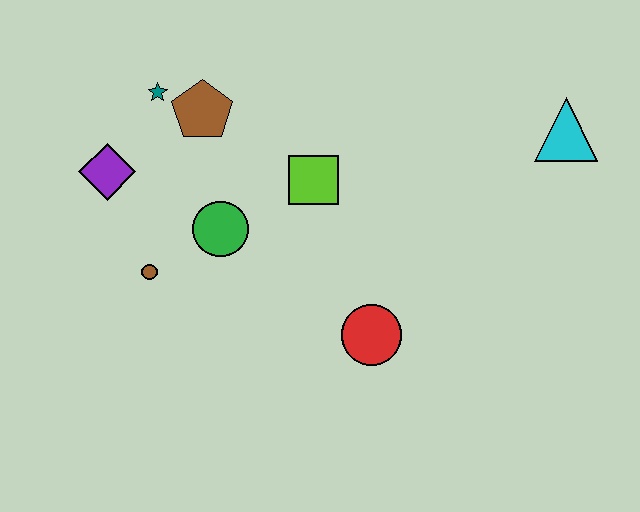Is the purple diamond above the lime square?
Yes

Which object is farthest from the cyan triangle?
The purple diamond is farthest from the cyan triangle.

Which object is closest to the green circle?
The brown circle is closest to the green circle.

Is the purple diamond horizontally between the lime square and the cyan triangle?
No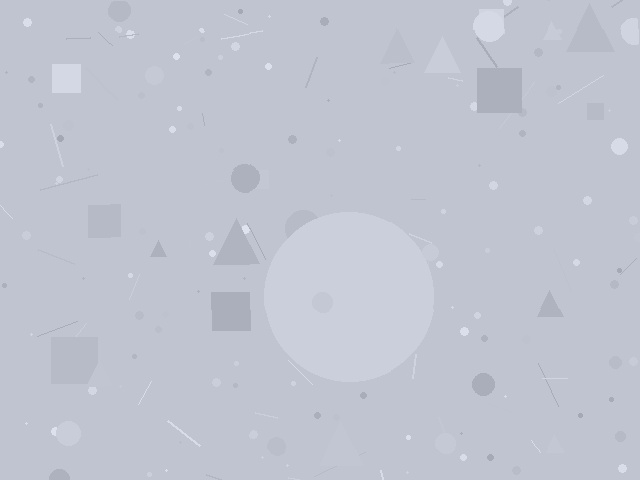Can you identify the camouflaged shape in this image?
The camouflaged shape is a circle.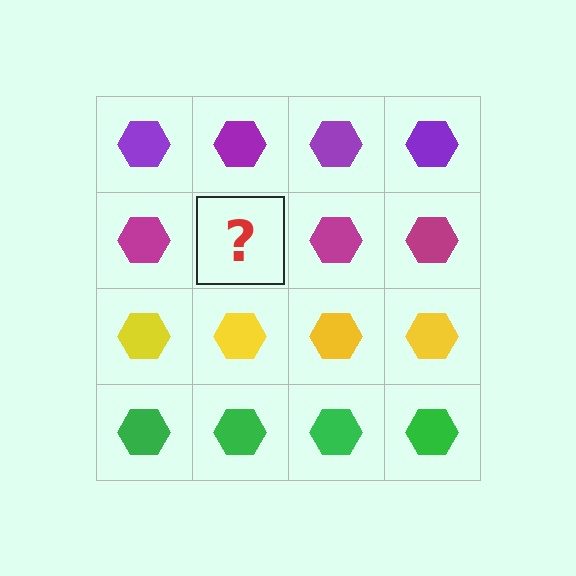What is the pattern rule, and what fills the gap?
The rule is that each row has a consistent color. The gap should be filled with a magenta hexagon.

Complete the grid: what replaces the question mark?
The question mark should be replaced with a magenta hexagon.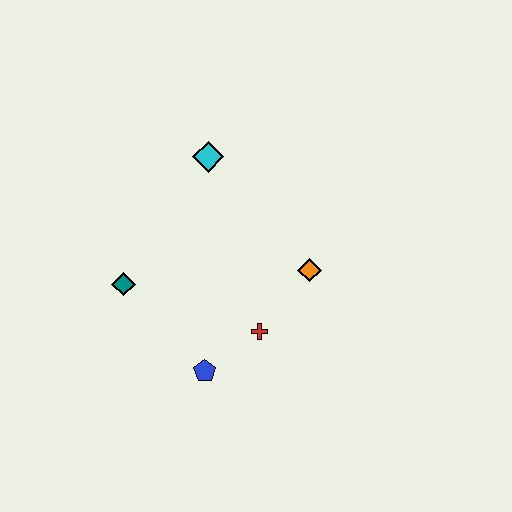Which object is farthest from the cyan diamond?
The blue pentagon is farthest from the cyan diamond.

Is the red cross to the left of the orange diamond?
Yes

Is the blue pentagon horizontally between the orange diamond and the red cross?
No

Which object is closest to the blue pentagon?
The red cross is closest to the blue pentagon.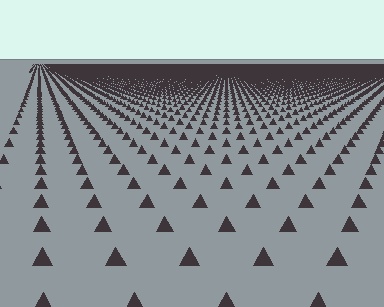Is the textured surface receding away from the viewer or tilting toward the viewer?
The surface is receding away from the viewer. Texture elements get smaller and denser toward the top.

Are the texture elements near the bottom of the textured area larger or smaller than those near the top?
Larger. Near the bottom, elements are closer to the viewer and appear at a bigger on-screen size.